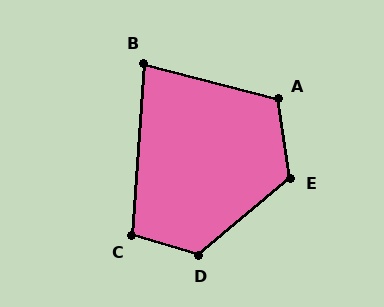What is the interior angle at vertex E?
Approximately 121 degrees (obtuse).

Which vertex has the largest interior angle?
D, at approximately 124 degrees.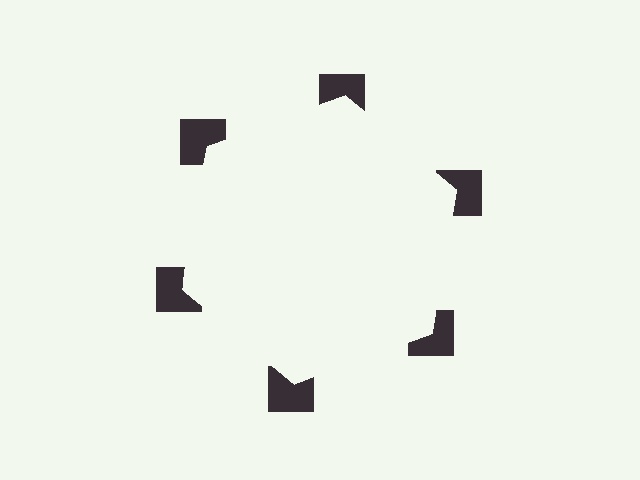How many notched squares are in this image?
There are 6 — one at each vertex of the illusory hexagon.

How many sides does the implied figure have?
6 sides.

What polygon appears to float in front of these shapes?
An illusory hexagon — its edges are inferred from the aligned wedge cuts in the notched squares, not physically drawn.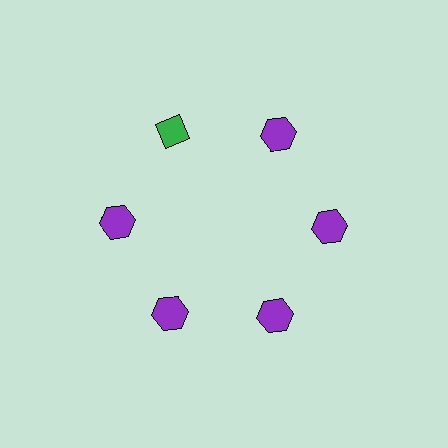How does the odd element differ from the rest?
It differs in both color (green instead of purple) and shape (diamond instead of hexagon).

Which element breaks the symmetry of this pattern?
The green diamond at roughly the 11 o'clock position breaks the symmetry. All other shapes are purple hexagons.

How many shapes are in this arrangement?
There are 6 shapes arranged in a ring pattern.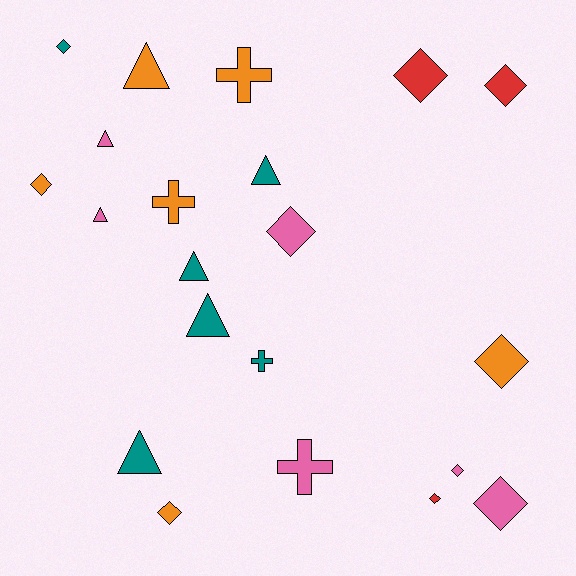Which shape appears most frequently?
Diamond, with 10 objects.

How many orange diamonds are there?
There are 3 orange diamonds.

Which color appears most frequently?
Orange, with 6 objects.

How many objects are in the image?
There are 21 objects.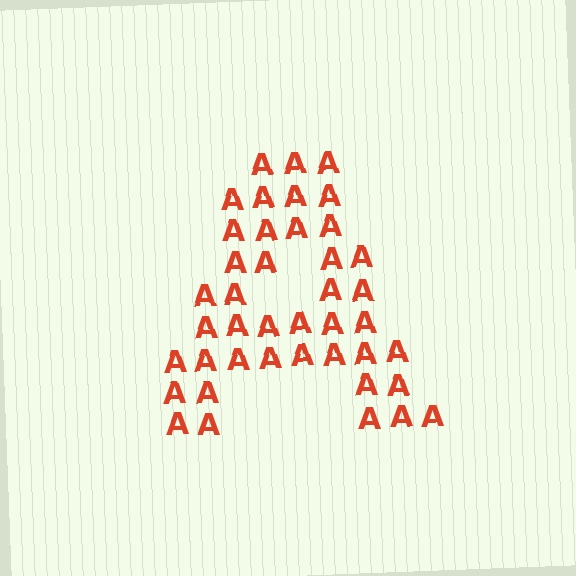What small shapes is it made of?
It is made of small letter A's.